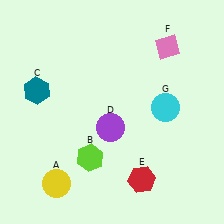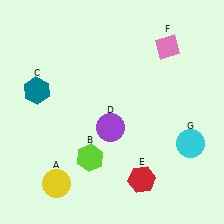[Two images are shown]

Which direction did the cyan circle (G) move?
The cyan circle (G) moved down.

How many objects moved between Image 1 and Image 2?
1 object moved between the two images.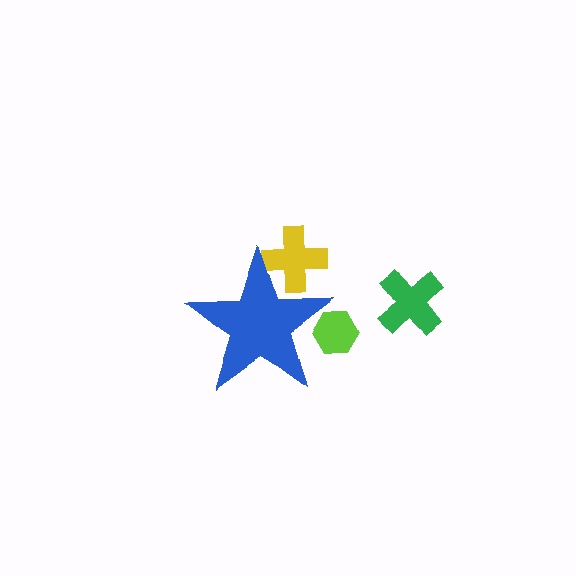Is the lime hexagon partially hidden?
Yes, the lime hexagon is partially hidden behind the blue star.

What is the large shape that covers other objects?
A blue star.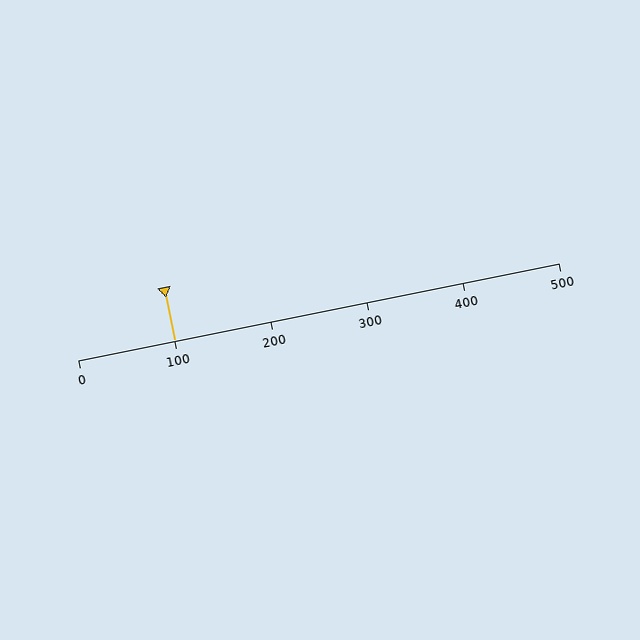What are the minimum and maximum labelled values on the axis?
The axis runs from 0 to 500.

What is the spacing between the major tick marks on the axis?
The major ticks are spaced 100 apart.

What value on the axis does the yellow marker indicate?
The marker indicates approximately 100.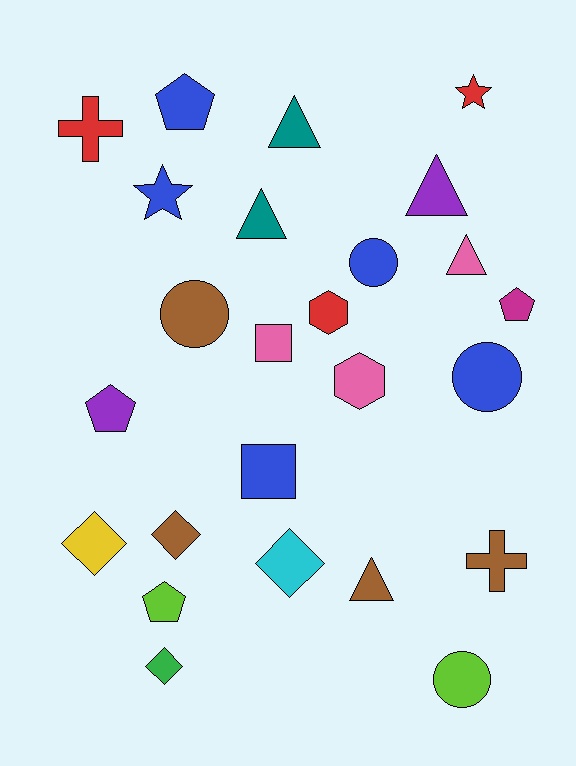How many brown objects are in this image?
There are 4 brown objects.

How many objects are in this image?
There are 25 objects.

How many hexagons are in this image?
There are 2 hexagons.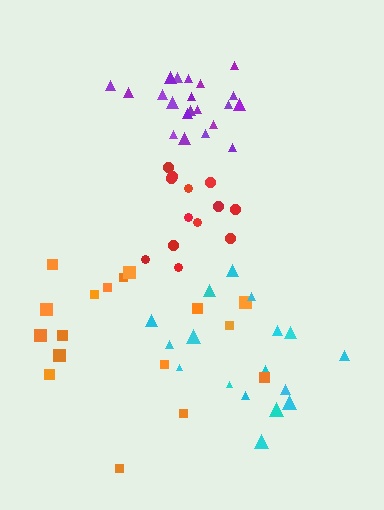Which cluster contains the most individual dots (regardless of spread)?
Purple (21).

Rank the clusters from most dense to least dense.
purple, red, cyan, orange.